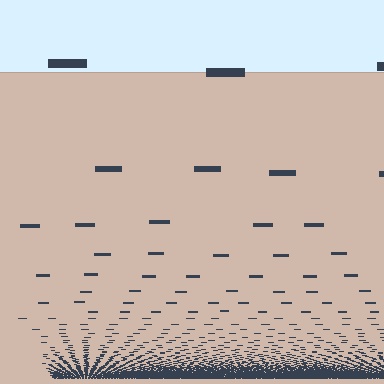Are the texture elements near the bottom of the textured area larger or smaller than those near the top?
Smaller. The gradient is inverted — elements near the bottom are smaller and denser.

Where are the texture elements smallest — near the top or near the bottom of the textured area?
Near the bottom.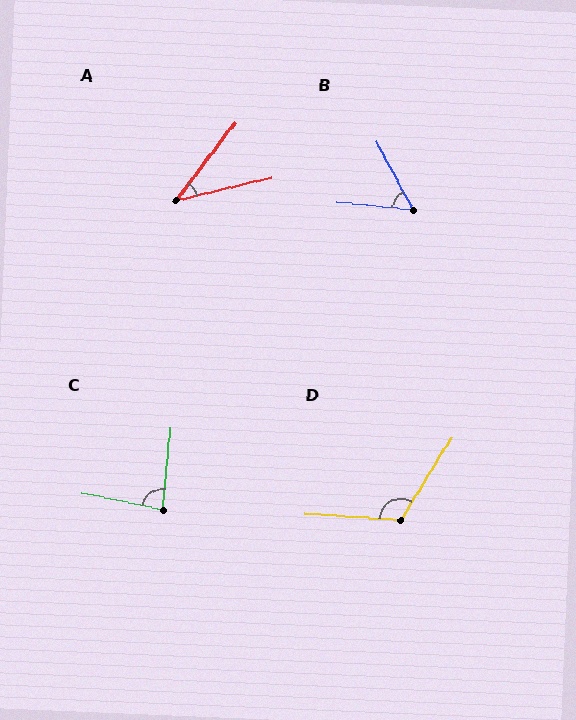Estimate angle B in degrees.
Approximately 56 degrees.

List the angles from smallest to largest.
A (39°), B (56°), C (84°), D (118°).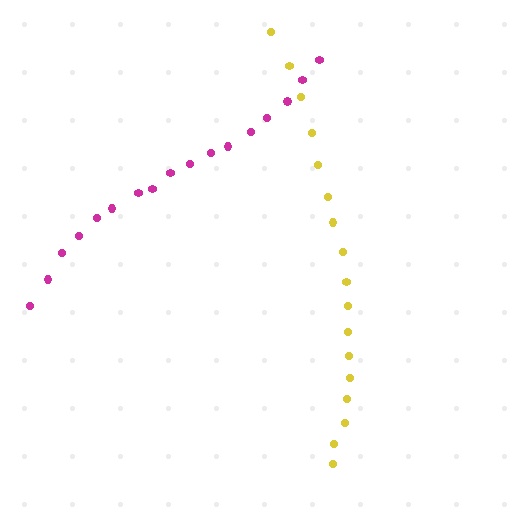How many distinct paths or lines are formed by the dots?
There are 2 distinct paths.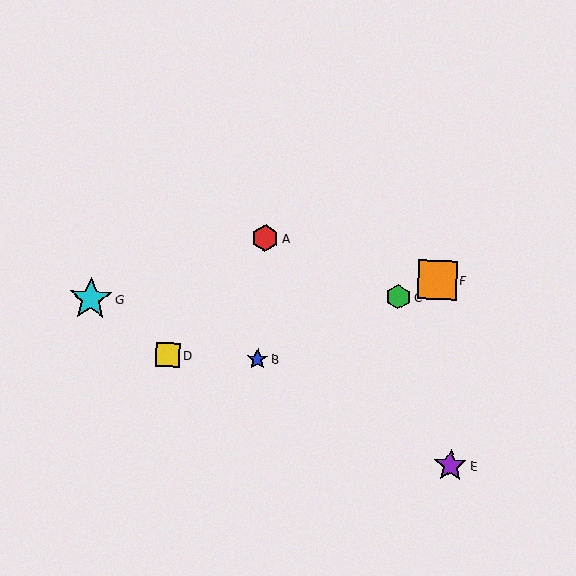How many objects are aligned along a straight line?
3 objects (B, C, F) are aligned along a straight line.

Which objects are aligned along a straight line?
Objects B, C, F are aligned along a straight line.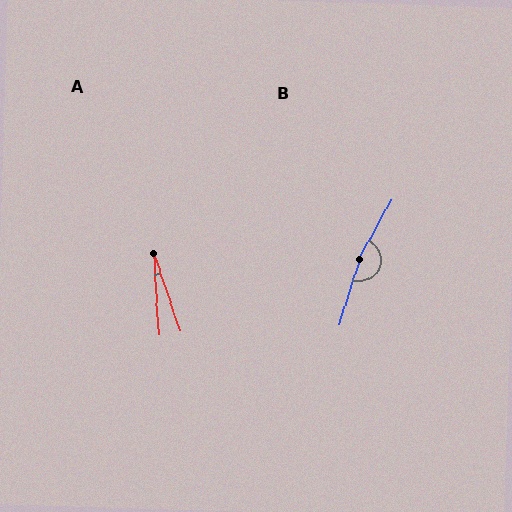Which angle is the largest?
B, at approximately 170 degrees.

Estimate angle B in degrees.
Approximately 170 degrees.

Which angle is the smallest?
A, at approximately 16 degrees.